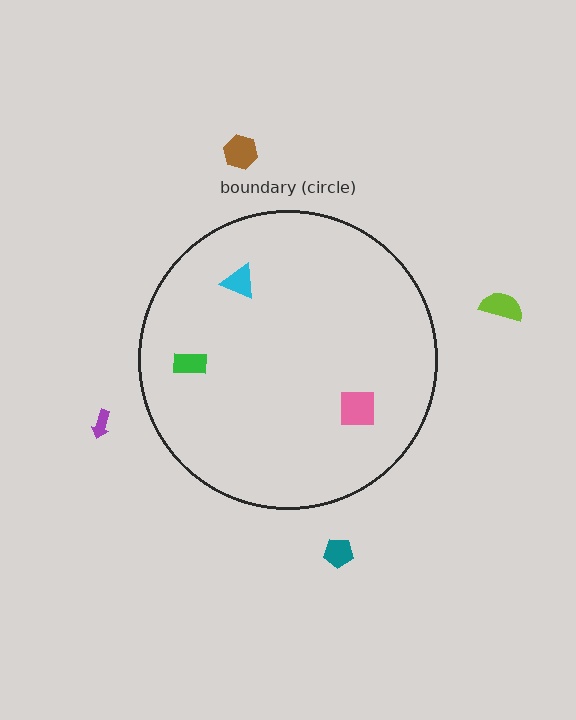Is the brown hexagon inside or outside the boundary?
Outside.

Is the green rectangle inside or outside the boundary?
Inside.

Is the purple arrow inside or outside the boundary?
Outside.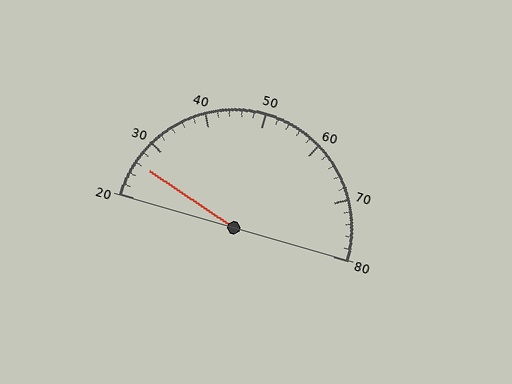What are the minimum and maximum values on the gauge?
The gauge ranges from 20 to 80.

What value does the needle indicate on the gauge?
The needle indicates approximately 26.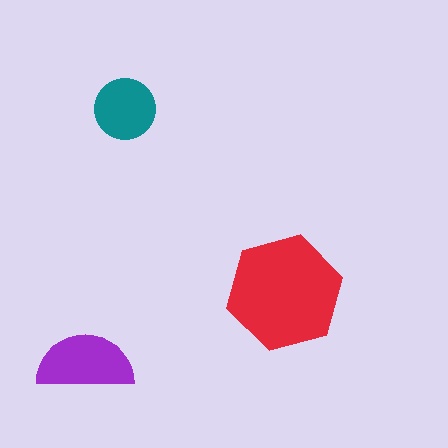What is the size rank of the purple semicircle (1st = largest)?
2nd.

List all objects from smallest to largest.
The teal circle, the purple semicircle, the red hexagon.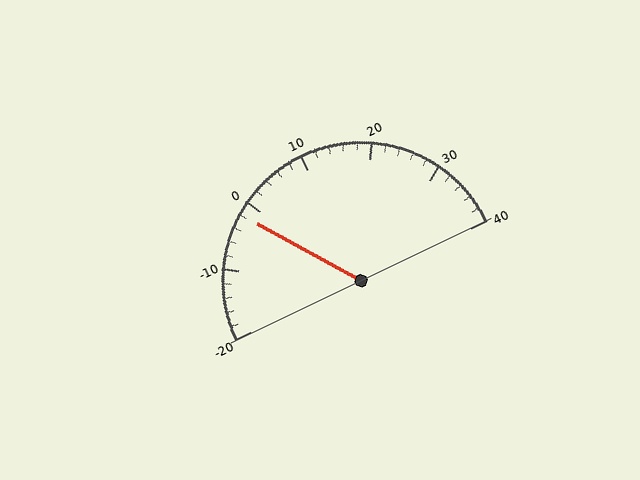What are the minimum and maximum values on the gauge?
The gauge ranges from -20 to 40.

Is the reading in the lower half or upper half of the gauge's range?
The reading is in the lower half of the range (-20 to 40).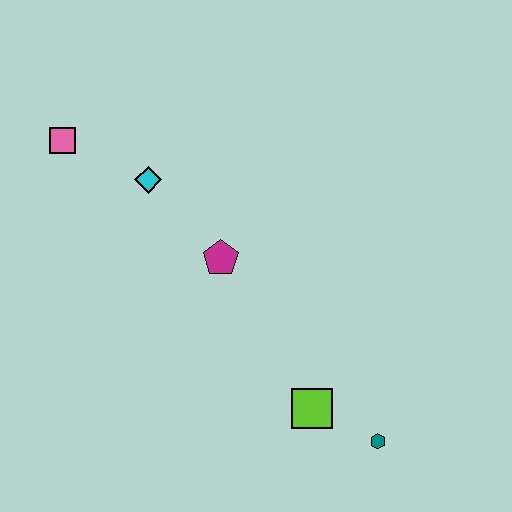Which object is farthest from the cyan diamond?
The teal hexagon is farthest from the cyan diamond.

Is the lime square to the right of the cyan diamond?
Yes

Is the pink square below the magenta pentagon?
No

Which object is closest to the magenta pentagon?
The cyan diamond is closest to the magenta pentagon.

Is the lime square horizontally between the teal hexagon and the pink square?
Yes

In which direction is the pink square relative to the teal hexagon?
The pink square is to the left of the teal hexagon.